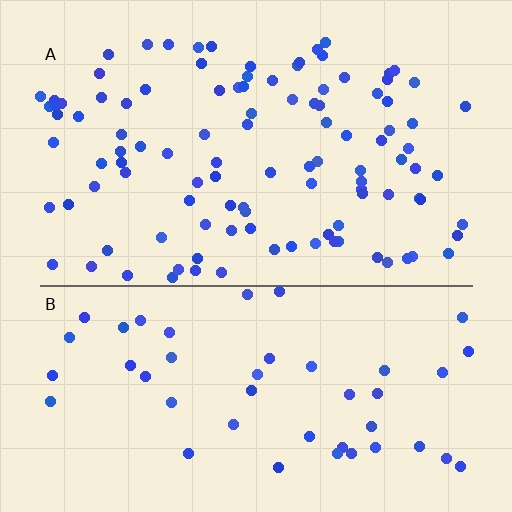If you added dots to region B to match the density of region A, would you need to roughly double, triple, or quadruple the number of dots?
Approximately double.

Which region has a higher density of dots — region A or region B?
A (the top).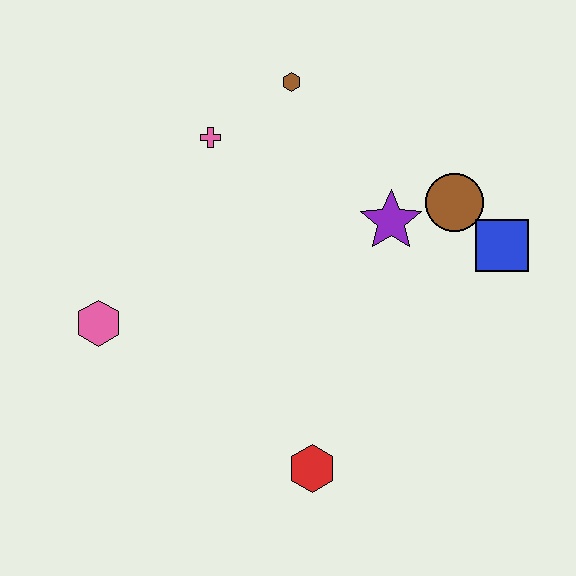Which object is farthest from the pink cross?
The red hexagon is farthest from the pink cross.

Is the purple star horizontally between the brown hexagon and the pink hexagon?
No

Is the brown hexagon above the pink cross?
Yes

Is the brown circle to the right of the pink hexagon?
Yes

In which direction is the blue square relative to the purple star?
The blue square is to the right of the purple star.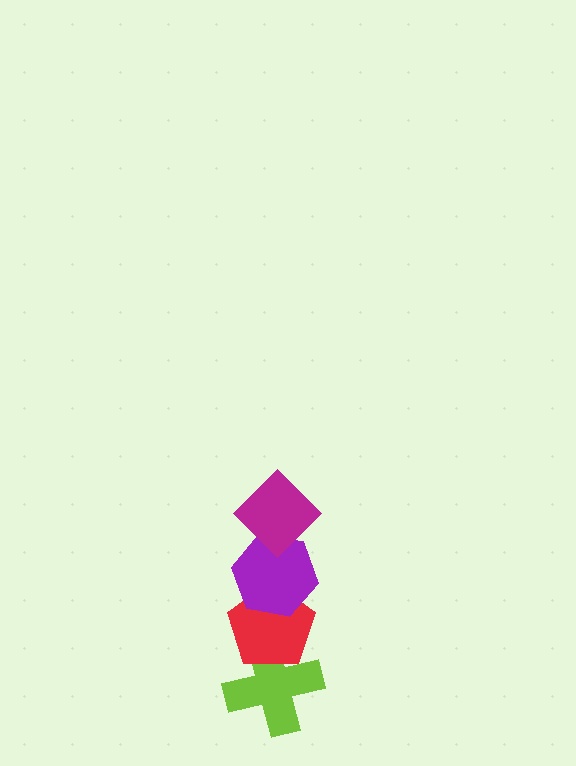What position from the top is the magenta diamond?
The magenta diamond is 1st from the top.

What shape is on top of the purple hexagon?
The magenta diamond is on top of the purple hexagon.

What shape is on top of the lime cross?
The red pentagon is on top of the lime cross.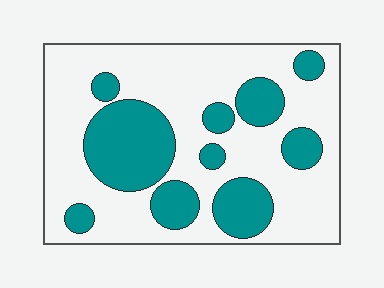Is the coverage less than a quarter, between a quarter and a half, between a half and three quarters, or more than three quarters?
Between a quarter and a half.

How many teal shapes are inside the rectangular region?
10.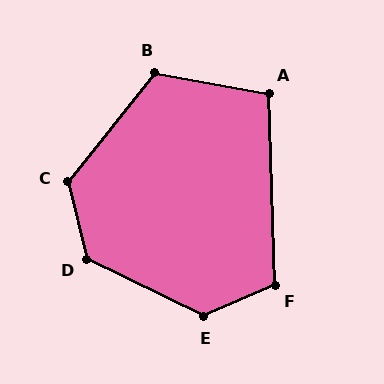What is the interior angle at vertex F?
Approximately 112 degrees (obtuse).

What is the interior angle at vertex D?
Approximately 130 degrees (obtuse).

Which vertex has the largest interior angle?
E, at approximately 130 degrees.